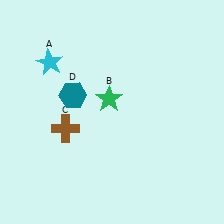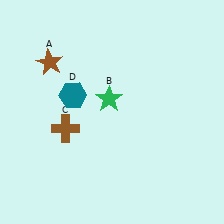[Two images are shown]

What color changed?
The star (A) changed from cyan in Image 1 to brown in Image 2.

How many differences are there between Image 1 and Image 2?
There is 1 difference between the two images.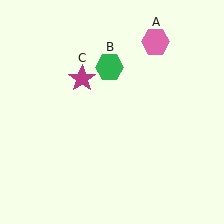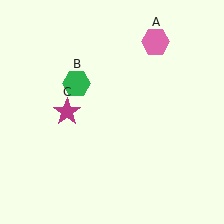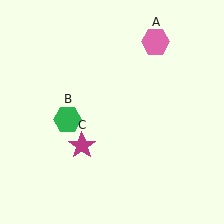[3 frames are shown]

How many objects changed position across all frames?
2 objects changed position: green hexagon (object B), magenta star (object C).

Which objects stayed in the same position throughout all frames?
Pink hexagon (object A) remained stationary.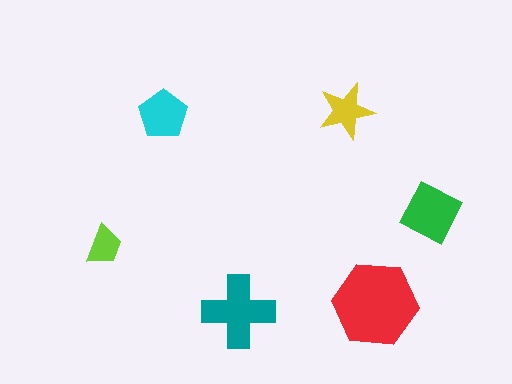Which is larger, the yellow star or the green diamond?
The green diamond.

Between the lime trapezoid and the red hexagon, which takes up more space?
The red hexagon.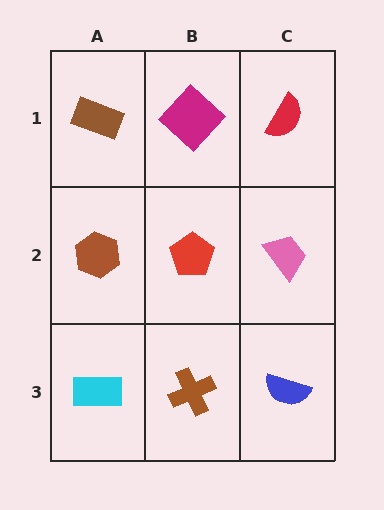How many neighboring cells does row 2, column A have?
3.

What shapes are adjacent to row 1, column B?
A red pentagon (row 2, column B), a brown rectangle (row 1, column A), a red semicircle (row 1, column C).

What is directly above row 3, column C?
A pink trapezoid.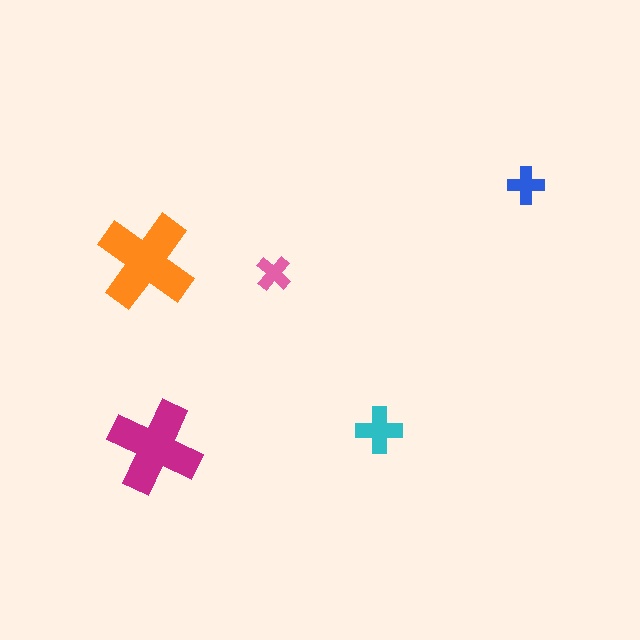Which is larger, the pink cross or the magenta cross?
The magenta one.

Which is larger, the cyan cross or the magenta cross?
The magenta one.